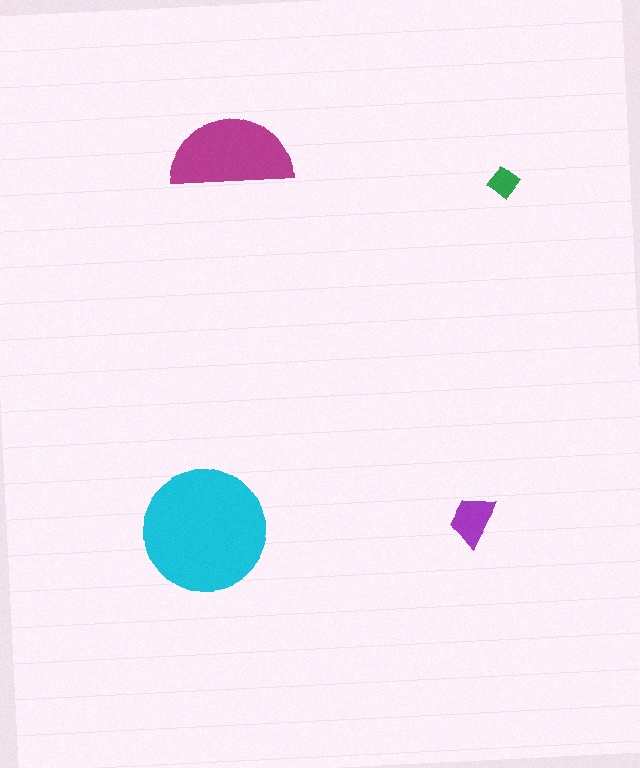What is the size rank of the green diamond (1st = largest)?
4th.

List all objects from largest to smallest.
The cyan circle, the magenta semicircle, the purple trapezoid, the green diamond.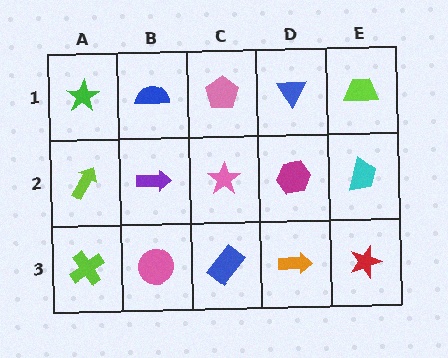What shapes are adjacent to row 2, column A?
A green star (row 1, column A), a lime cross (row 3, column A), a purple arrow (row 2, column B).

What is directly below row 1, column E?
A cyan trapezoid.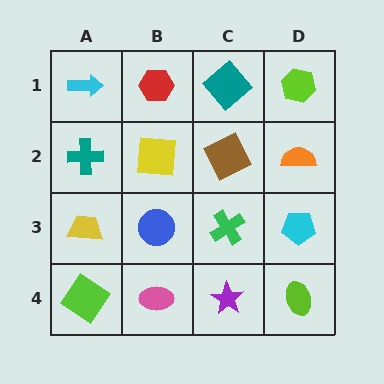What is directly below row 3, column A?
A lime diamond.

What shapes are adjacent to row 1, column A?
A teal cross (row 2, column A), a red hexagon (row 1, column B).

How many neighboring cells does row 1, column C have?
3.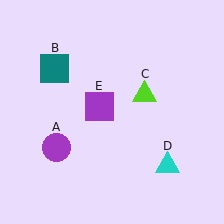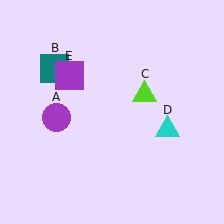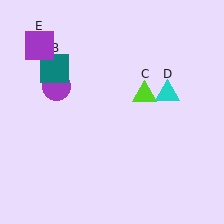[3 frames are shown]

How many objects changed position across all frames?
3 objects changed position: purple circle (object A), cyan triangle (object D), purple square (object E).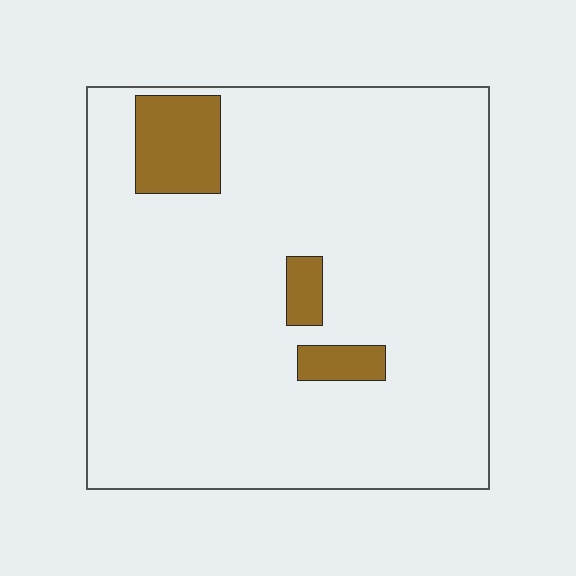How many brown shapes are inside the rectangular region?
3.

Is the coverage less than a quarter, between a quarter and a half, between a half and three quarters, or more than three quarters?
Less than a quarter.